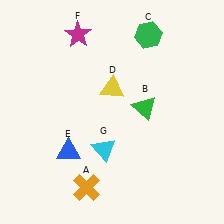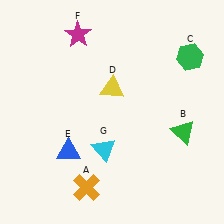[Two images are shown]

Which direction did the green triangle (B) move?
The green triangle (B) moved right.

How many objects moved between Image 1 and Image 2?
2 objects moved between the two images.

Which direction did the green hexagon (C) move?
The green hexagon (C) moved right.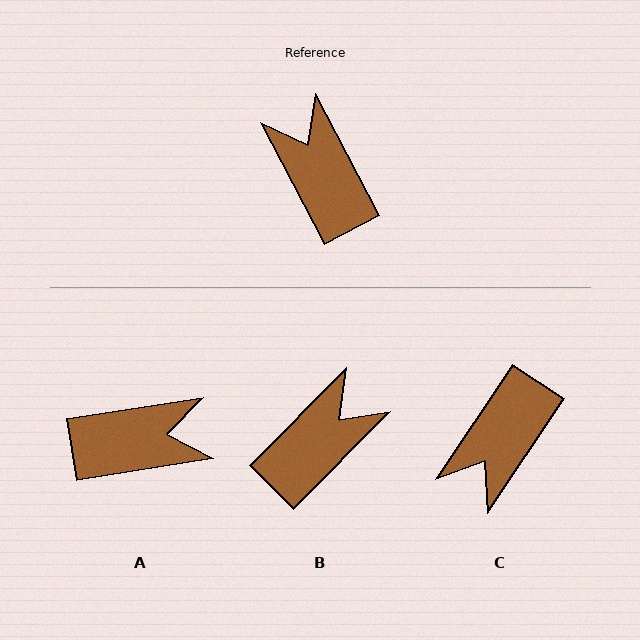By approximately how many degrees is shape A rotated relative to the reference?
Approximately 109 degrees clockwise.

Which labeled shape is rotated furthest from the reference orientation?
C, about 118 degrees away.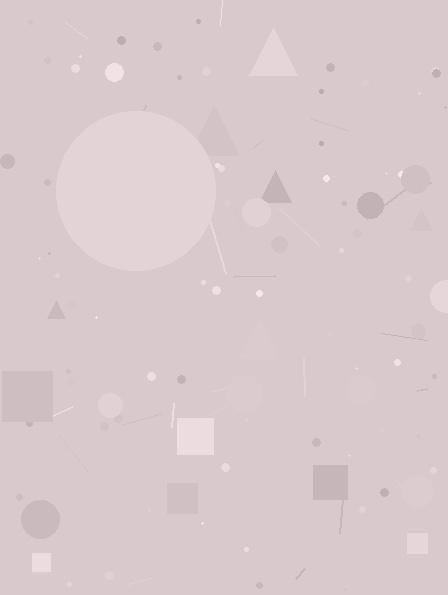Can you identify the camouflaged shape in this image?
The camouflaged shape is a circle.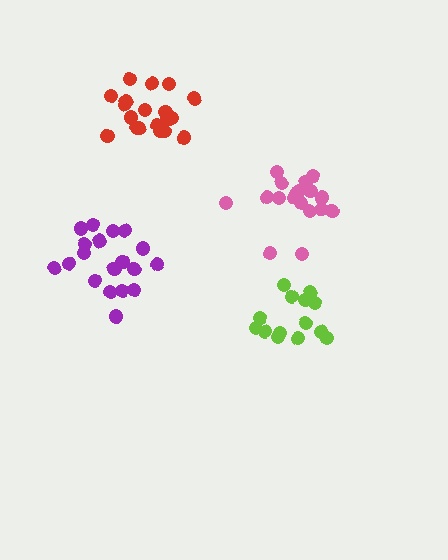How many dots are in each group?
Group 1: 19 dots, Group 2: 16 dots, Group 3: 21 dots, Group 4: 19 dots (75 total).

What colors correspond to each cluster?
The clusters are colored: purple, lime, red, pink.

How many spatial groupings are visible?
There are 4 spatial groupings.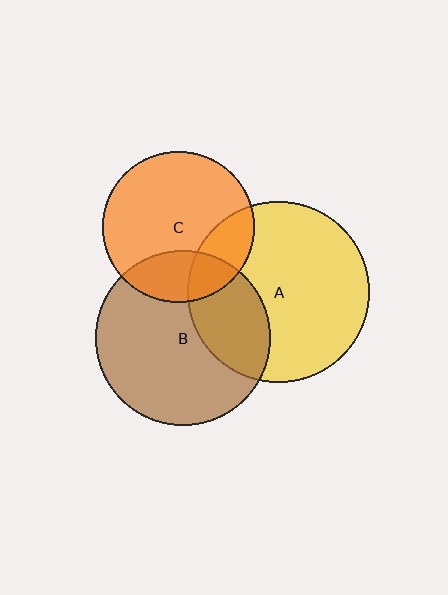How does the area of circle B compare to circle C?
Approximately 1.3 times.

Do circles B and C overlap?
Yes.